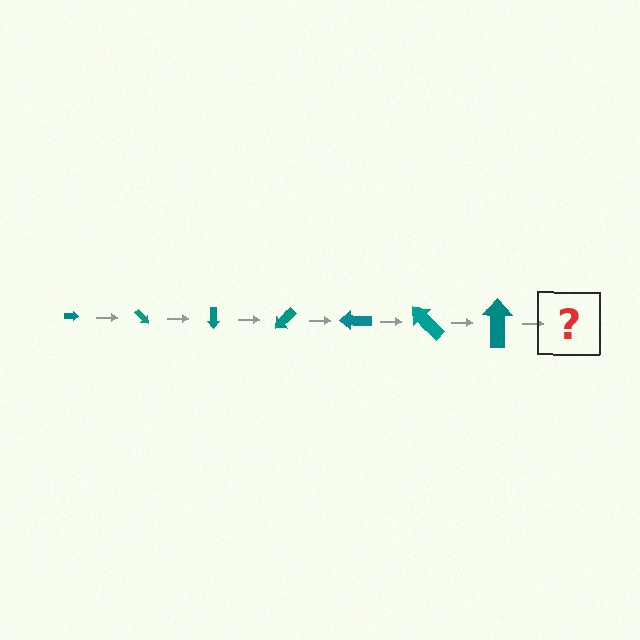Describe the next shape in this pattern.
It should be an arrow, larger than the previous one and rotated 315 degrees from the start.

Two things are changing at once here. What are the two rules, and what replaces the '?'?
The two rules are that the arrow grows larger each step and it rotates 45 degrees each step. The '?' should be an arrow, larger than the previous one and rotated 315 degrees from the start.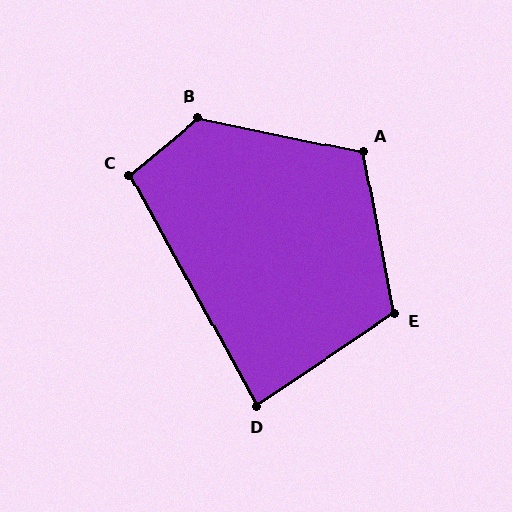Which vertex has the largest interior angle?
B, at approximately 128 degrees.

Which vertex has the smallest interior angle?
D, at approximately 85 degrees.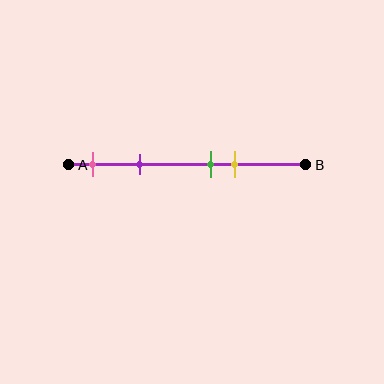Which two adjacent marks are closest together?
The green and yellow marks are the closest adjacent pair.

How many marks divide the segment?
There are 4 marks dividing the segment.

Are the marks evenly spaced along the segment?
No, the marks are not evenly spaced.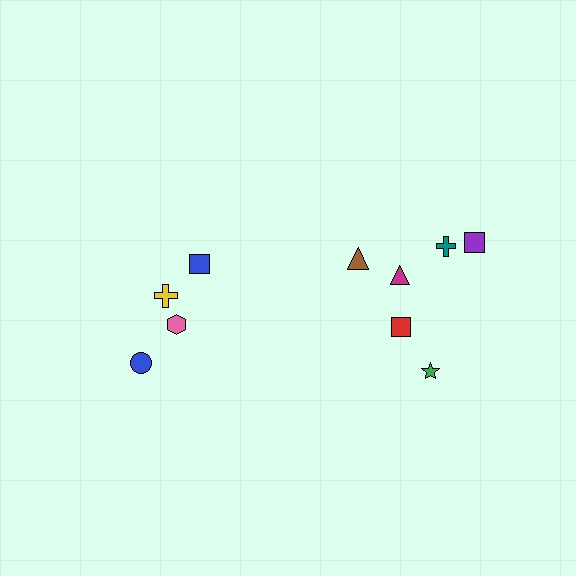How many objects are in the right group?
There are 6 objects.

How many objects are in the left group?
There are 4 objects.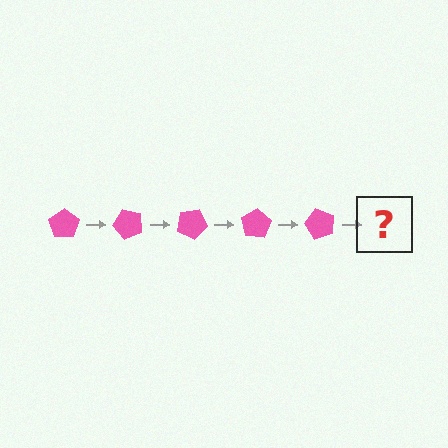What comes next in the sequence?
The next element should be a pink pentagon rotated 250 degrees.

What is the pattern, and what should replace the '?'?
The pattern is that the pentagon rotates 50 degrees each step. The '?' should be a pink pentagon rotated 250 degrees.